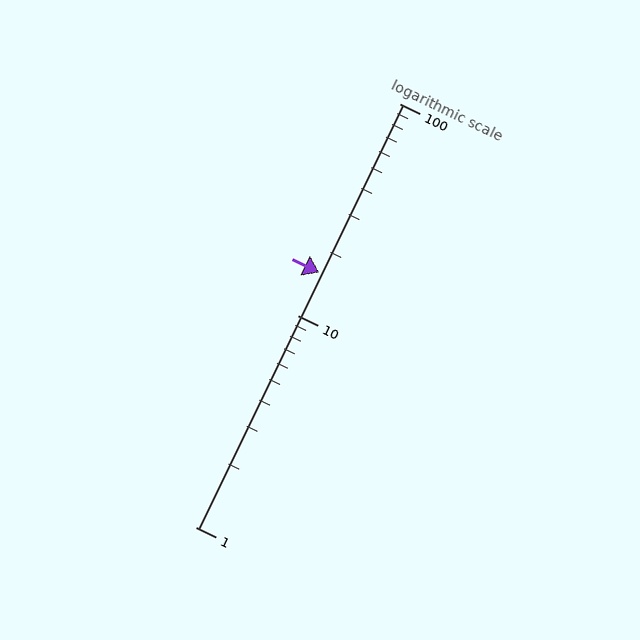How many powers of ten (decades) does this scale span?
The scale spans 2 decades, from 1 to 100.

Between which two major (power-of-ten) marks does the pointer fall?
The pointer is between 10 and 100.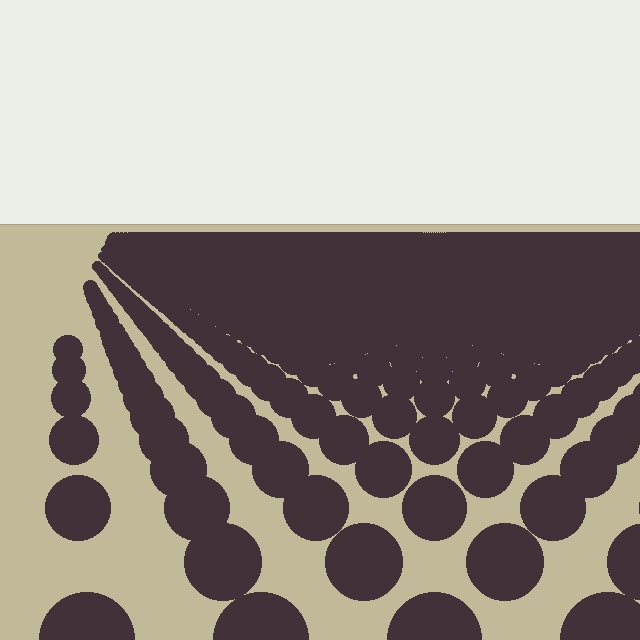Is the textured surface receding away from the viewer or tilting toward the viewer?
The surface is receding away from the viewer. Texture elements get smaller and denser toward the top.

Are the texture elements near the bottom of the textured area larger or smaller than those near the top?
Larger. Near the bottom, elements are closer to the viewer and appear at a bigger on-screen size.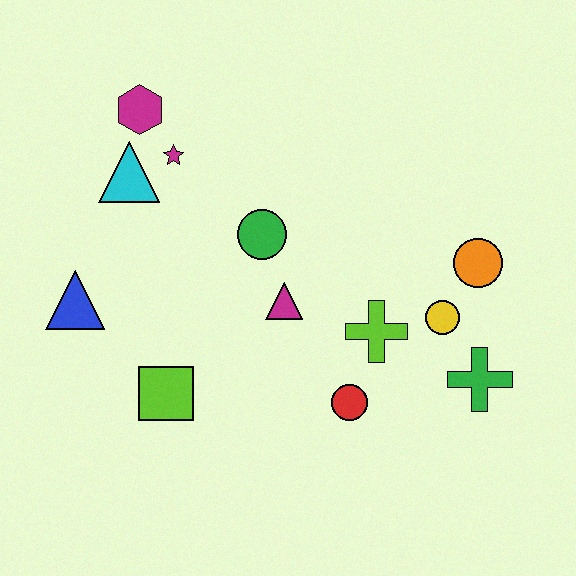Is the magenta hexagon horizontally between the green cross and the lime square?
No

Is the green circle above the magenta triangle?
Yes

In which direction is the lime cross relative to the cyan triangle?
The lime cross is to the right of the cyan triangle.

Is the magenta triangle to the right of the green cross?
No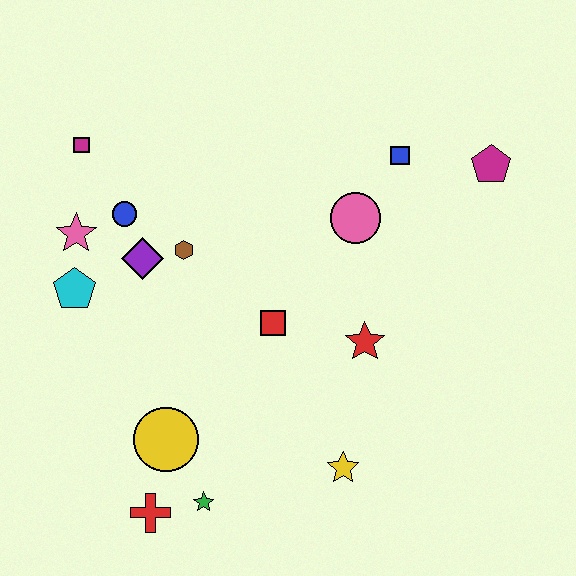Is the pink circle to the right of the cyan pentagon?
Yes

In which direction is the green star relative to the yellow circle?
The green star is below the yellow circle.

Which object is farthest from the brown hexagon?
The magenta pentagon is farthest from the brown hexagon.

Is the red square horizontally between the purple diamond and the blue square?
Yes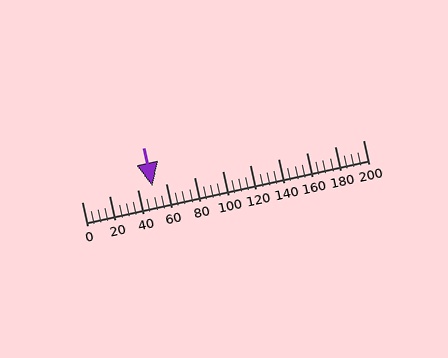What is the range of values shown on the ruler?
The ruler shows values from 0 to 200.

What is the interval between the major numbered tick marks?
The major tick marks are spaced 20 units apart.